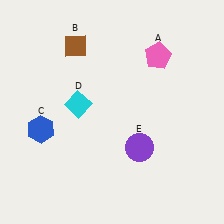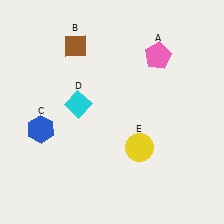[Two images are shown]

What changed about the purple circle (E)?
In Image 1, E is purple. In Image 2, it changed to yellow.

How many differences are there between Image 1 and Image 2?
There is 1 difference between the two images.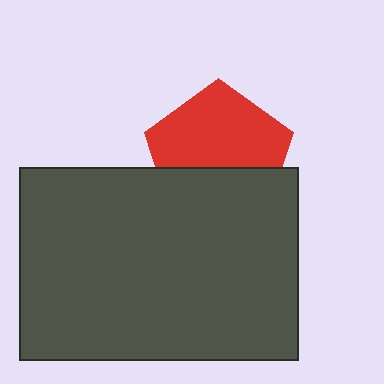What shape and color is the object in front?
The object in front is a dark gray rectangle.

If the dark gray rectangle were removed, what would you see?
You would see the complete red pentagon.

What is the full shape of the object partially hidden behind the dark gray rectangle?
The partially hidden object is a red pentagon.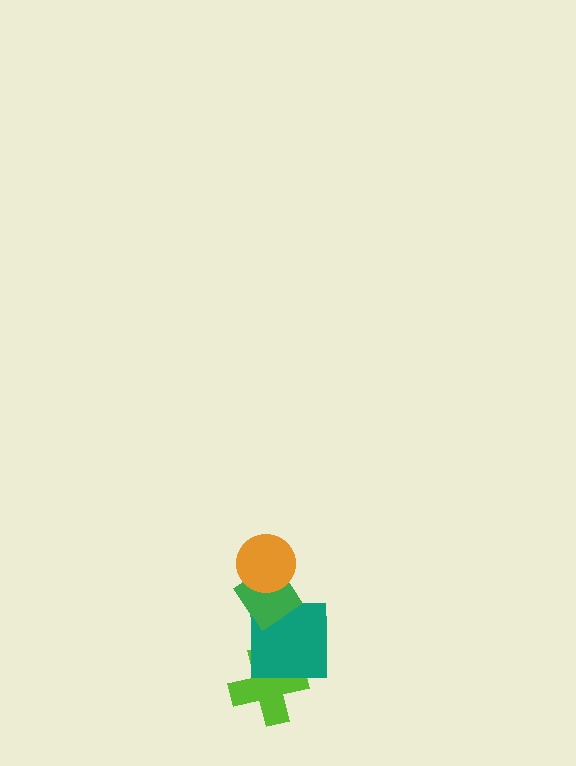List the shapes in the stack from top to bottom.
From top to bottom: the orange circle, the green diamond, the teal square, the lime cross.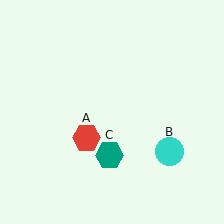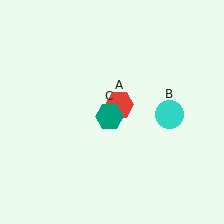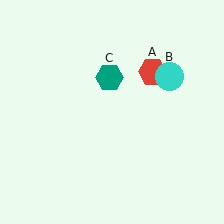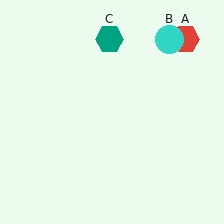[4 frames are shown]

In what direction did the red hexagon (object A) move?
The red hexagon (object A) moved up and to the right.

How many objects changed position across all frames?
3 objects changed position: red hexagon (object A), cyan circle (object B), teal hexagon (object C).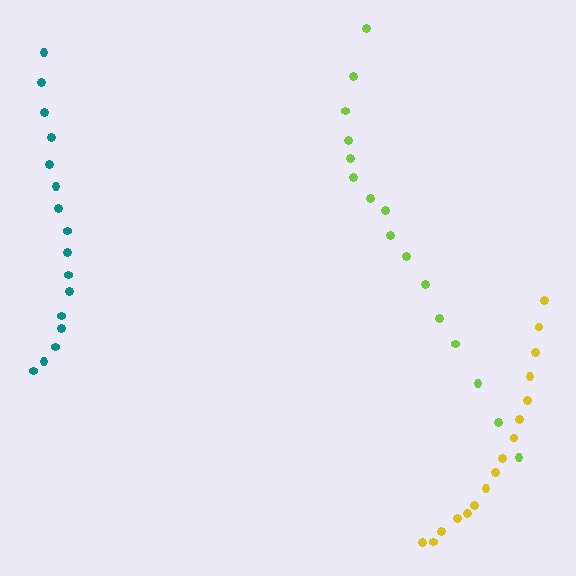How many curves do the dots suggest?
There are 3 distinct paths.